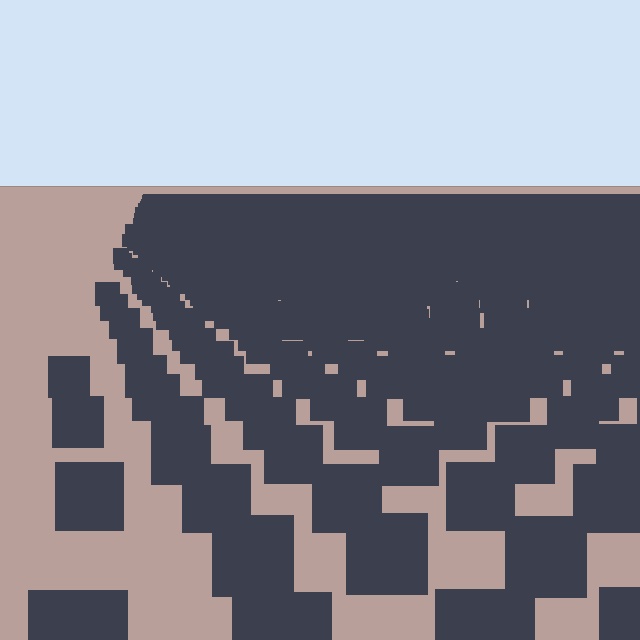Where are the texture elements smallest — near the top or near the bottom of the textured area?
Near the top.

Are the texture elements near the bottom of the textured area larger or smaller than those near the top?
Larger. Near the bottom, elements are closer to the viewer and appear at a bigger on-screen size.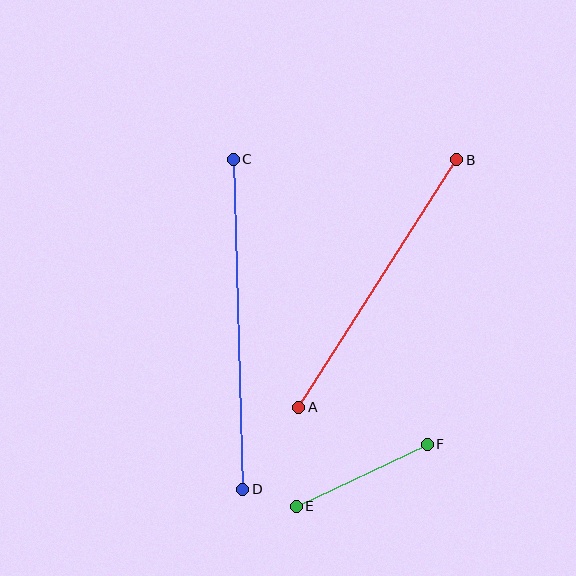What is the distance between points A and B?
The distance is approximately 294 pixels.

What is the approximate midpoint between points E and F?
The midpoint is at approximately (362, 475) pixels.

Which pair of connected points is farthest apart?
Points C and D are farthest apart.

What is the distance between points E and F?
The distance is approximately 145 pixels.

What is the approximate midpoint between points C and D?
The midpoint is at approximately (238, 324) pixels.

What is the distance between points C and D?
The distance is approximately 330 pixels.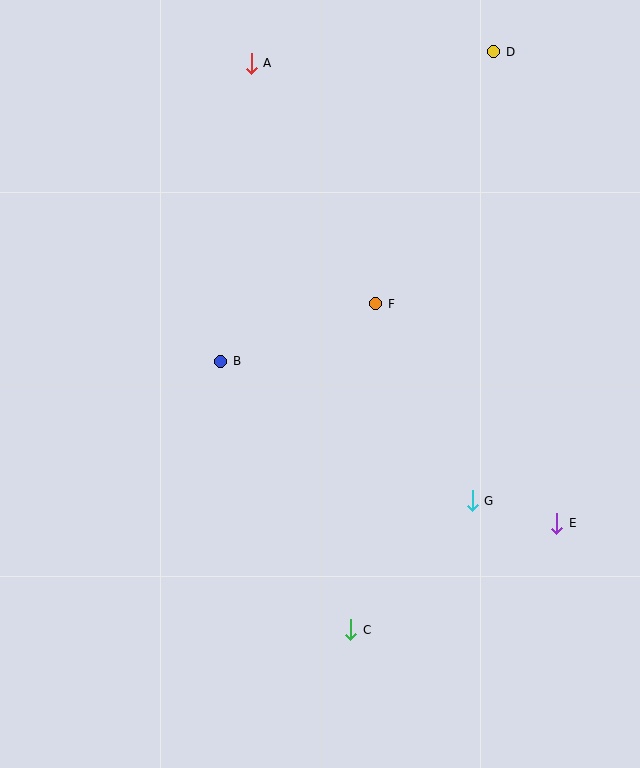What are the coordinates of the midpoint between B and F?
The midpoint between B and F is at (298, 332).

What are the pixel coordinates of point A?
Point A is at (251, 63).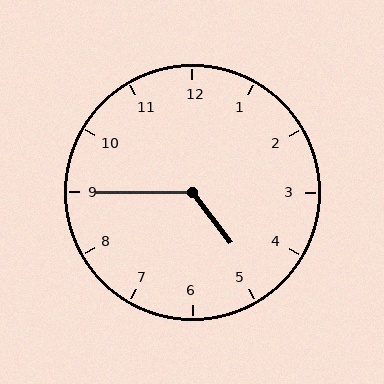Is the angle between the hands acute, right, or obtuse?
It is obtuse.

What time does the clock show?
4:45.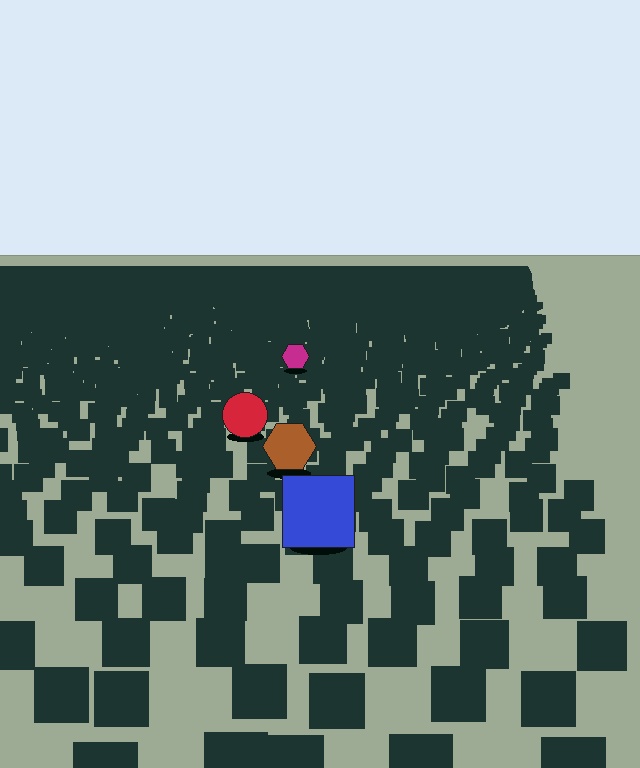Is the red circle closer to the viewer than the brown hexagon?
No. The brown hexagon is closer — you can tell from the texture gradient: the ground texture is coarser near it.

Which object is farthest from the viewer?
The magenta hexagon is farthest from the viewer. It appears smaller and the ground texture around it is denser.